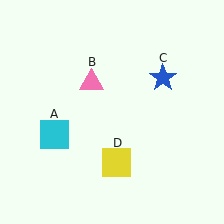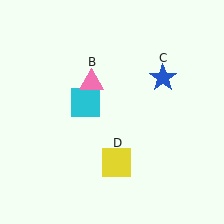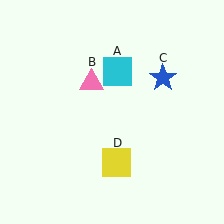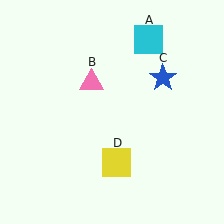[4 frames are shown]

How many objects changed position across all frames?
1 object changed position: cyan square (object A).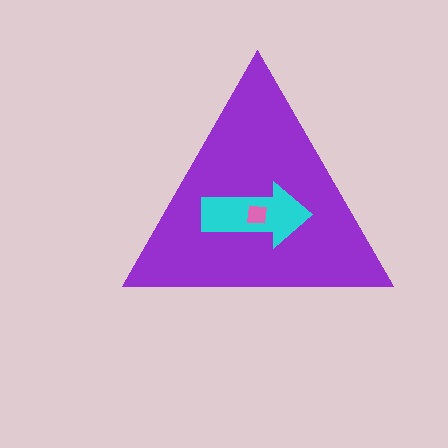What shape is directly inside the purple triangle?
The cyan arrow.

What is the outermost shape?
The purple triangle.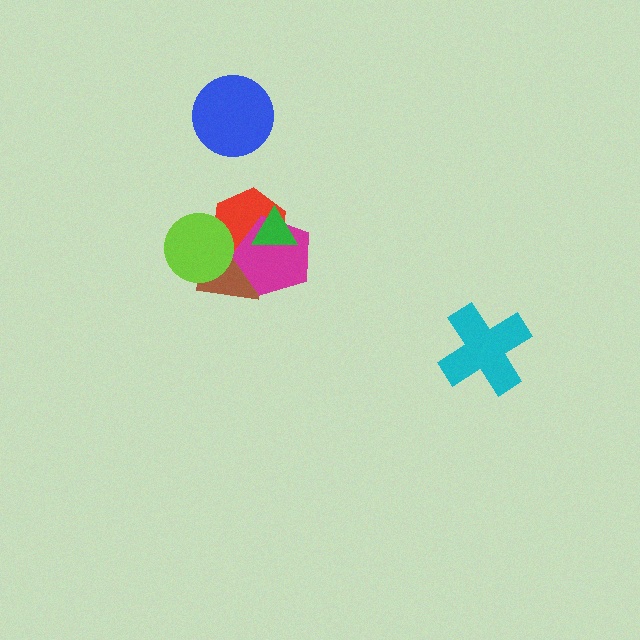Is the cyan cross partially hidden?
No, no other shape covers it.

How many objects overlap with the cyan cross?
0 objects overlap with the cyan cross.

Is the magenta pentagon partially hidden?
Yes, it is partially covered by another shape.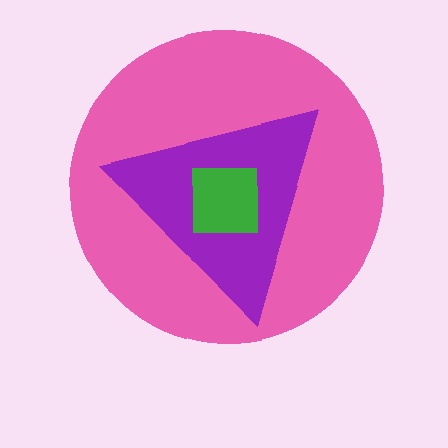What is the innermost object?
The green square.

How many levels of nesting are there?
3.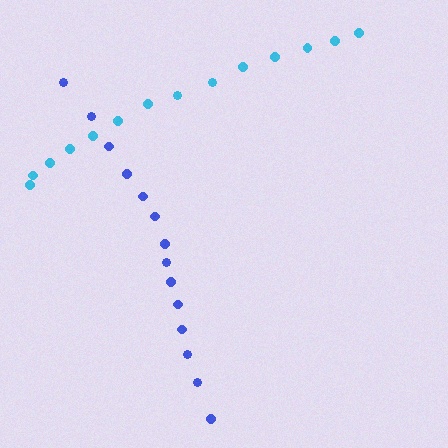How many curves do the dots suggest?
There are 2 distinct paths.